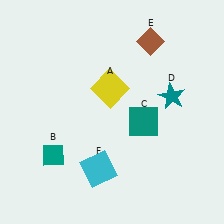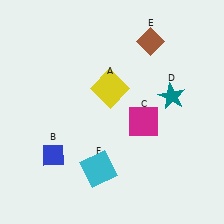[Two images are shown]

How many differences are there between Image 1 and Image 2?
There are 2 differences between the two images.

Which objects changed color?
B changed from teal to blue. C changed from teal to magenta.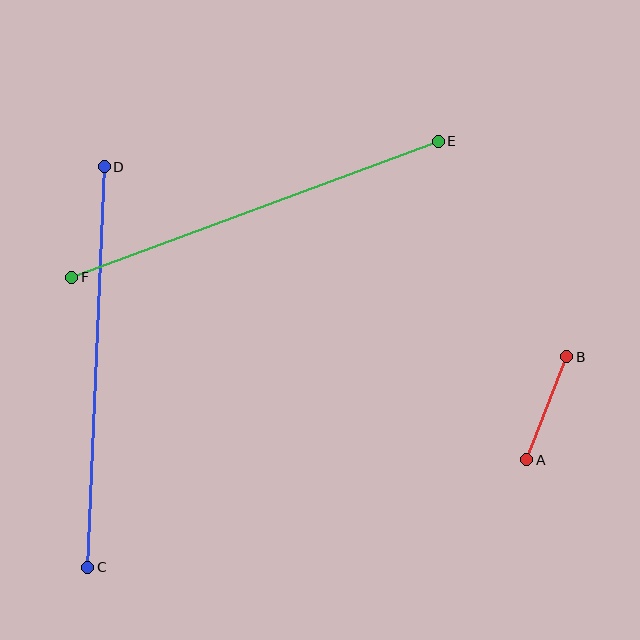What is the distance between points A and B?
The distance is approximately 110 pixels.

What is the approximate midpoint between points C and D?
The midpoint is at approximately (96, 367) pixels.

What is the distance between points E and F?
The distance is approximately 391 pixels.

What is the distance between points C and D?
The distance is approximately 401 pixels.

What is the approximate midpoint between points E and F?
The midpoint is at approximately (255, 209) pixels.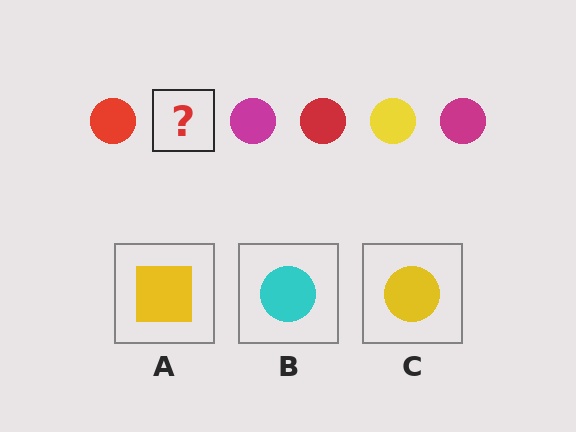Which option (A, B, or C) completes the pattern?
C.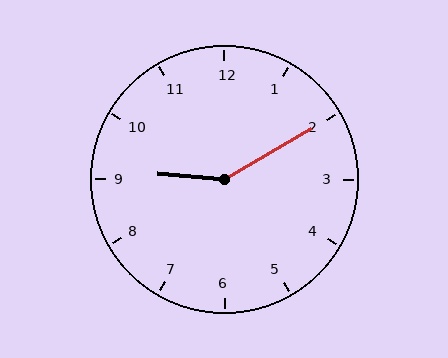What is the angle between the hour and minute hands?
Approximately 145 degrees.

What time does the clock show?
9:10.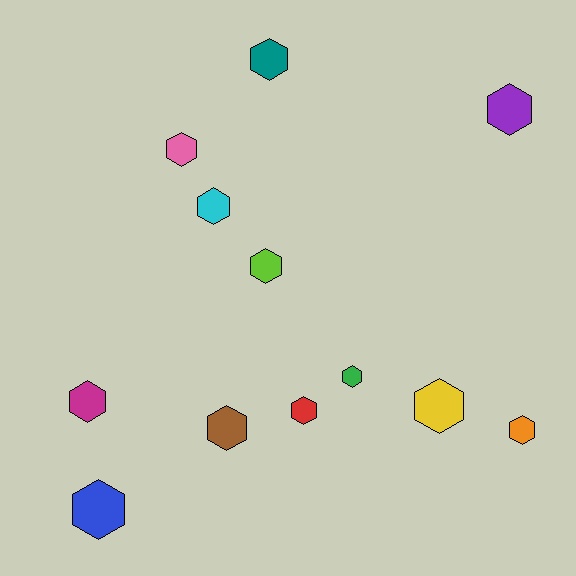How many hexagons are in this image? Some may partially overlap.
There are 12 hexagons.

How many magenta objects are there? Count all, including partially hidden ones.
There is 1 magenta object.